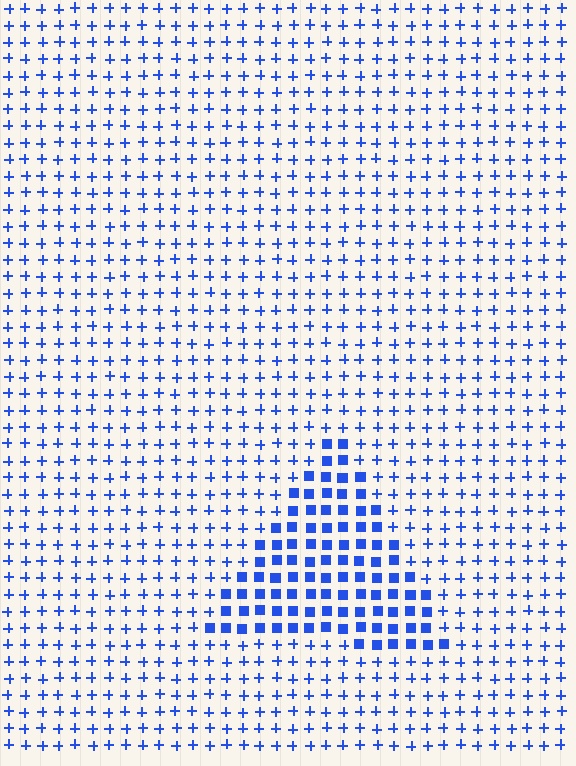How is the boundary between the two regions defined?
The boundary is defined by a change in element shape: squares inside vs. plus signs outside. All elements share the same color and spacing.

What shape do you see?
I see a triangle.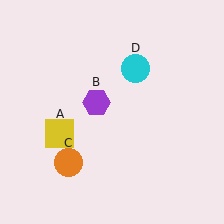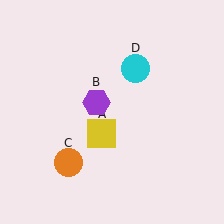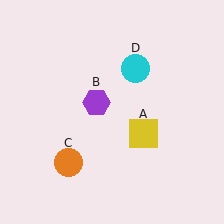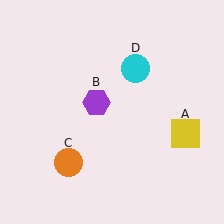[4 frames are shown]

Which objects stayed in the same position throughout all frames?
Purple hexagon (object B) and orange circle (object C) and cyan circle (object D) remained stationary.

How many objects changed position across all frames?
1 object changed position: yellow square (object A).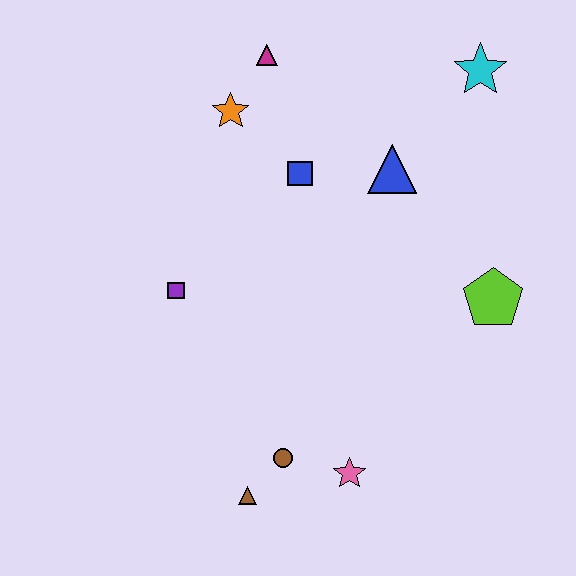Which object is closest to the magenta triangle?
The orange star is closest to the magenta triangle.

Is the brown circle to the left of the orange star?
No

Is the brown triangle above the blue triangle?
No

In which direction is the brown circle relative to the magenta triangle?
The brown circle is below the magenta triangle.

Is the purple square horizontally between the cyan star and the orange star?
No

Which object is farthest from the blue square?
The brown triangle is farthest from the blue square.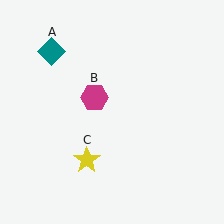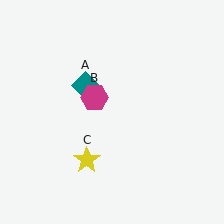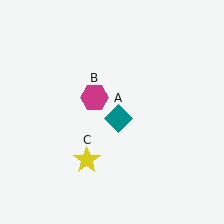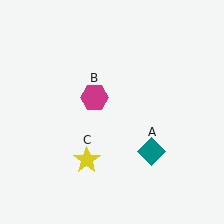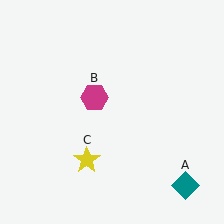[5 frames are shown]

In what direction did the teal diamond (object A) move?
The teal diamond (object A) moved down and to the right.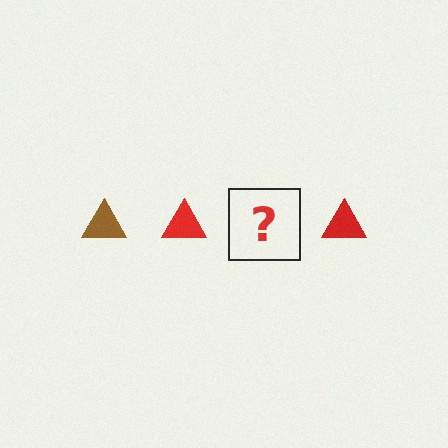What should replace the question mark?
The question mark should be replaced with a brown triangle.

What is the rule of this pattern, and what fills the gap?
The rule is that the pattern cycles through brown, red triangles. The gap should be filled with a brown triangle.